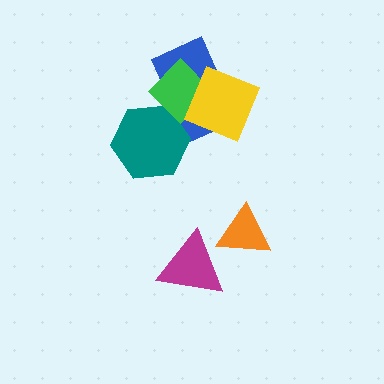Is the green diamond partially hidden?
Yes, it is partially covered by another shape.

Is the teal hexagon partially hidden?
Yes, it is partially covered by another shape.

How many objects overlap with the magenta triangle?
1 object overlaps with the magenta triangle.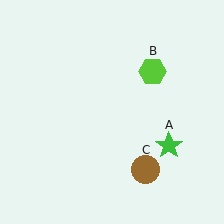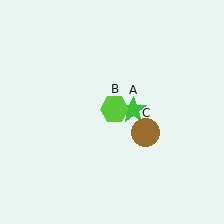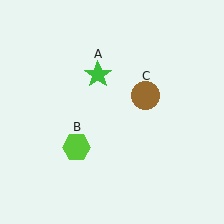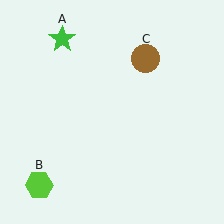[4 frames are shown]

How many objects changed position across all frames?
3 objects changed position: green star (object A), lime hexagon (object B), brown circle (object C).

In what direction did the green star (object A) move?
The green star (object A) moved up and to the left.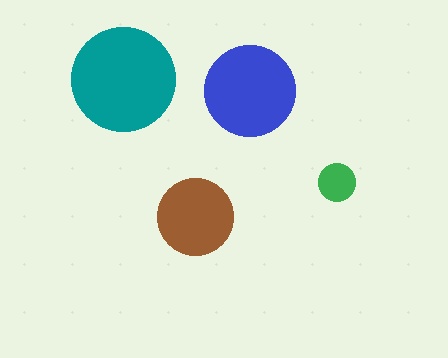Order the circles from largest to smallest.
the teal one, the blue one, the brown one, the green one.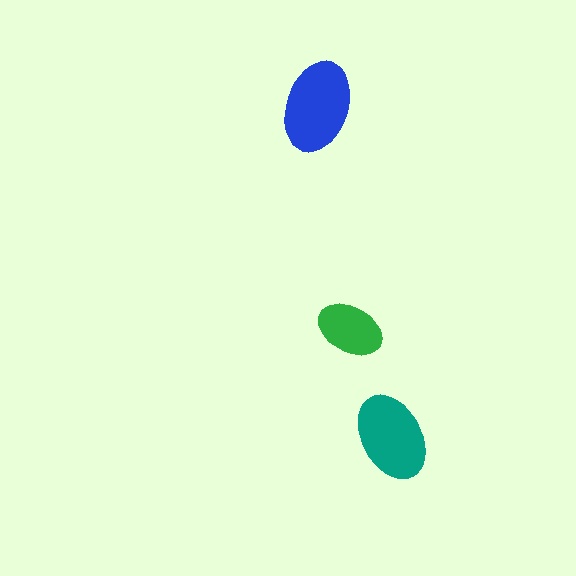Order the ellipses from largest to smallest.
the blue one, the teal one, the green one.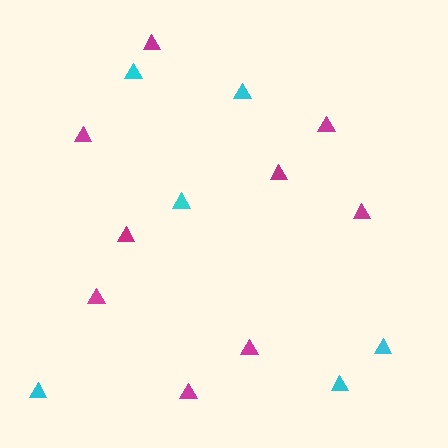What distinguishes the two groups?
There are 2 groups: one group of cyan triangles (6) and one group of magenta triangles (9).